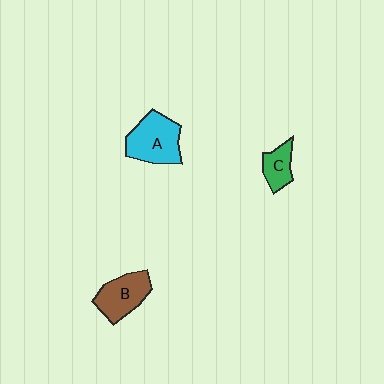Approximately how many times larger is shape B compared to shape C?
Approximately 1.6 times.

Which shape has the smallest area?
Shape C (green).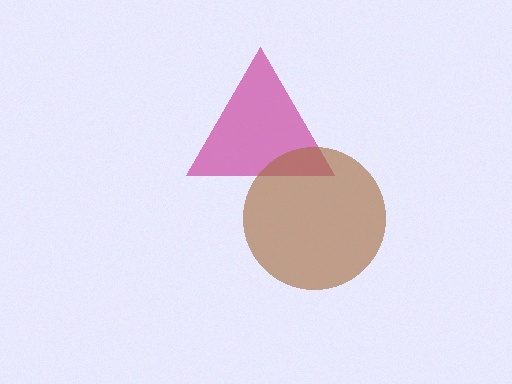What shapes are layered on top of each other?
The layered shapes are: a magenta triangle, a brown circle.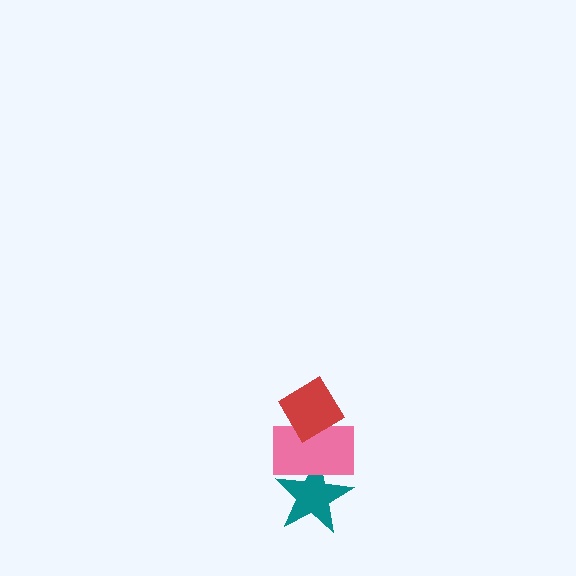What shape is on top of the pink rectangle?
The red diamond is on top of the pink rectangle.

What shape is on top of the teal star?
The pink rectangle is on top of the teal star.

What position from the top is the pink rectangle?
The pink rectangle is 2nd from the top.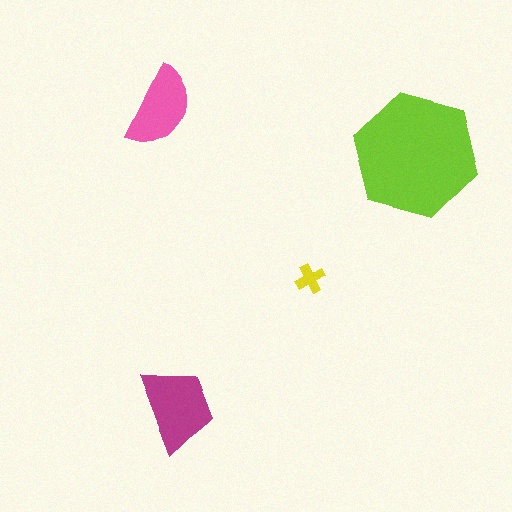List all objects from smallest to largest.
The yellow cross, the pink semicircle, the magenta trapezoid, the lime hexagon.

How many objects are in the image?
There are 4 objects in the image.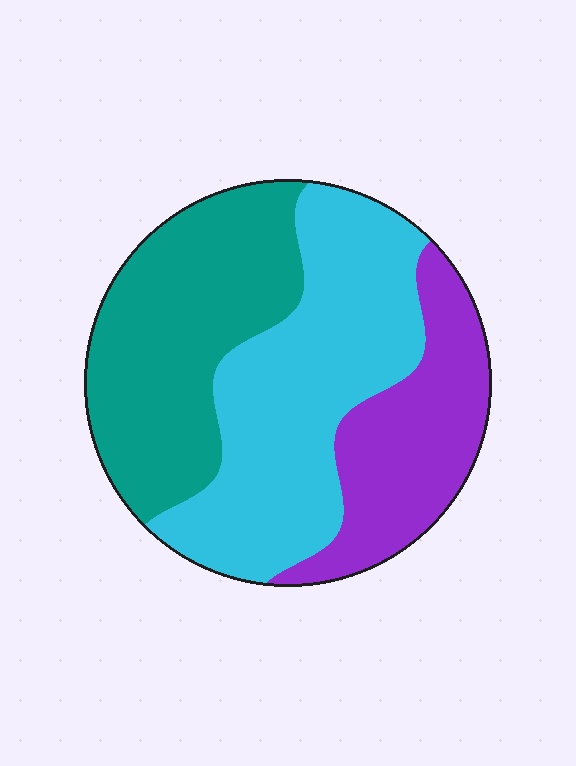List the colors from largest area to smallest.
From largest to smallest: cyan, teal, purple.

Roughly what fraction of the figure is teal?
Teal takes up about one third (1/3) of the figure.